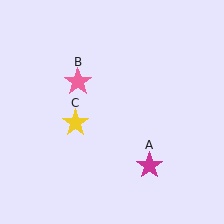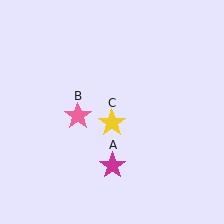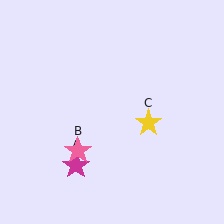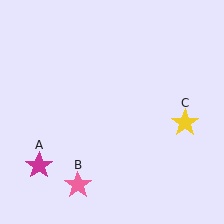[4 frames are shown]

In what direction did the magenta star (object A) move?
The magenta star (object A) moved left.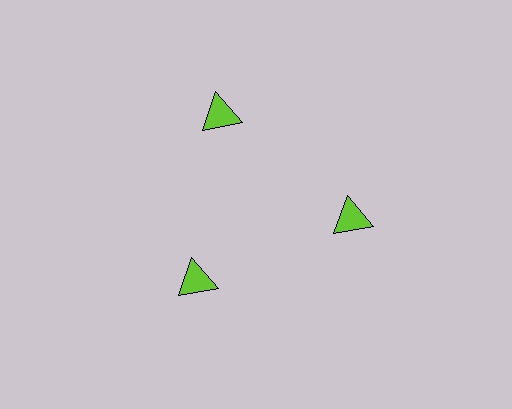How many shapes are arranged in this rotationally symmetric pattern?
There are 3 shapes, arranged in 3 groups of 1.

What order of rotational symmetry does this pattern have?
This pattern has 3-fold rotational symmetry.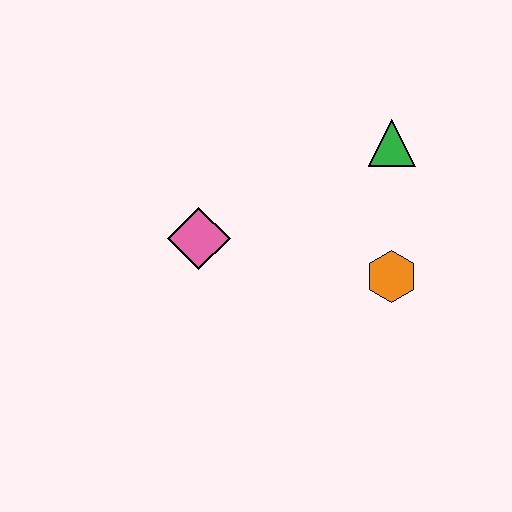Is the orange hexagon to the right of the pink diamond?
Yes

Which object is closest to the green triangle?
The orange hexagon is closest to the green triangle.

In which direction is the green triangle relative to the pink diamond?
The green triangle is to the right of the pink diamond.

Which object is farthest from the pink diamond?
The green triangle is farthest from the pink diamond.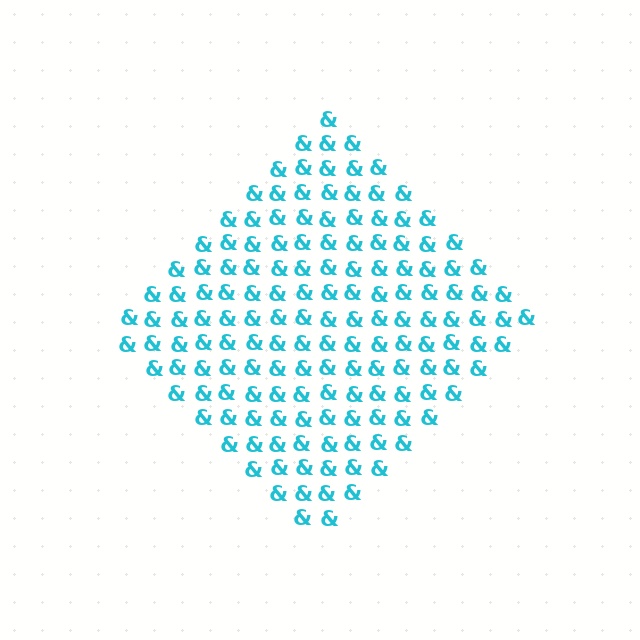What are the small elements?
The small elements are ampersands.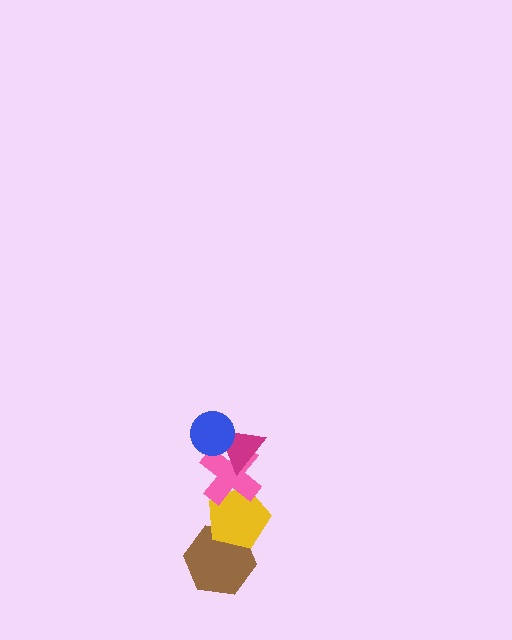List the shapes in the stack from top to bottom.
From top to bottom: the blue circle, the magenta triangle, the pink cross, the yellow pentagon, the brown hexagon.